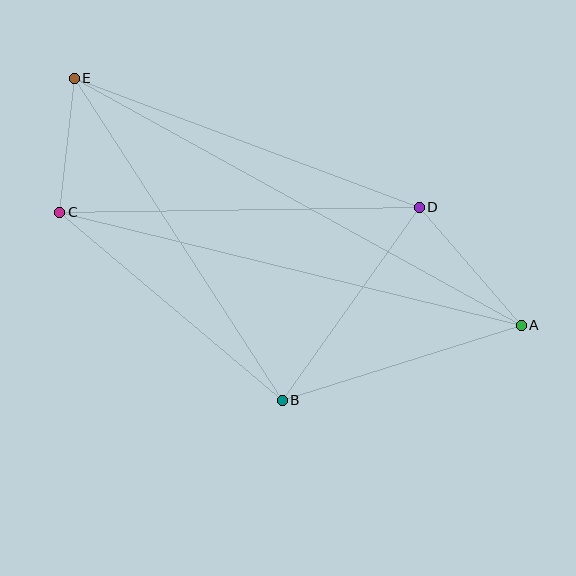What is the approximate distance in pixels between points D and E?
The distance between D and E is approximately 368 pixels.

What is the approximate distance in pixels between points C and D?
The distance between C and D is approximately 360 pixels.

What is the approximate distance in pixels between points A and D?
The distance between A and D is approximately 156 pixels.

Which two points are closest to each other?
Points C and E are closest to each other.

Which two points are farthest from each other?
Points A and E are farthest from each other.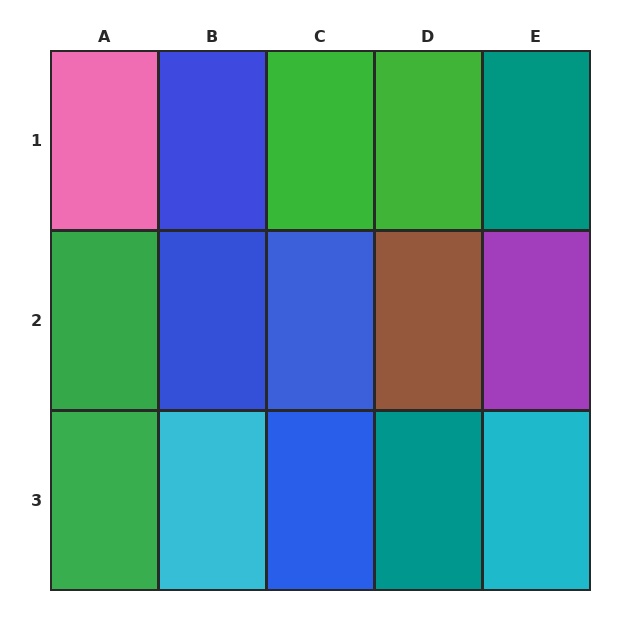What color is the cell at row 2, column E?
Purple.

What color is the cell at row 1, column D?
Green.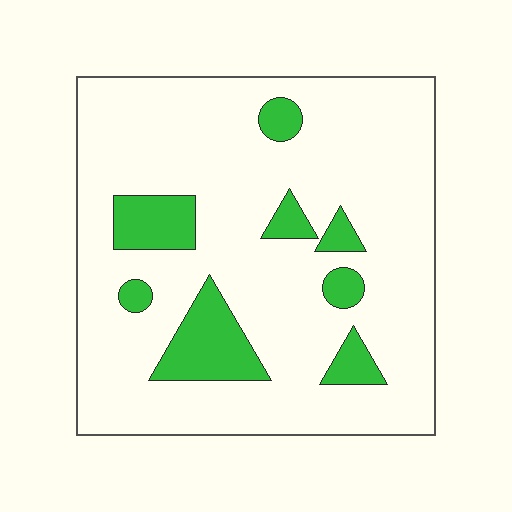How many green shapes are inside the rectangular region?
8.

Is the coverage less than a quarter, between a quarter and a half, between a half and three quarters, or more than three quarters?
Less than a quarter.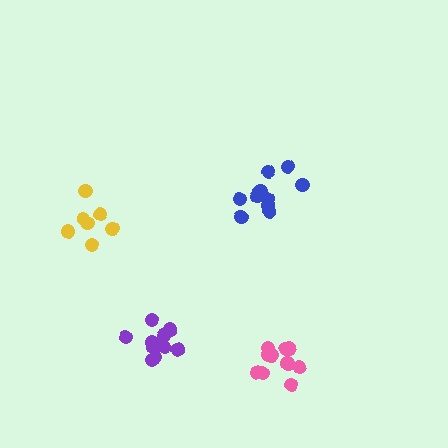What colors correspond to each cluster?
The clusters are colored: pink, blue, yellow, purple.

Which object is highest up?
The blue cluster is topmost.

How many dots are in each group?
Group 1: 10 dots, Group 2: 11 dots, Group 3: 7 dots, Group 4: 11 dots (39 total).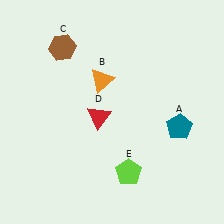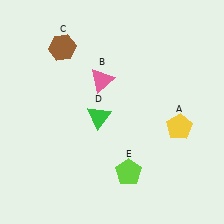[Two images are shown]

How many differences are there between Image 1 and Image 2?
There are 3 differences between the two images.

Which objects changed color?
A changed from teal to yellow. B changed from orange to pink. D changed from red to green.